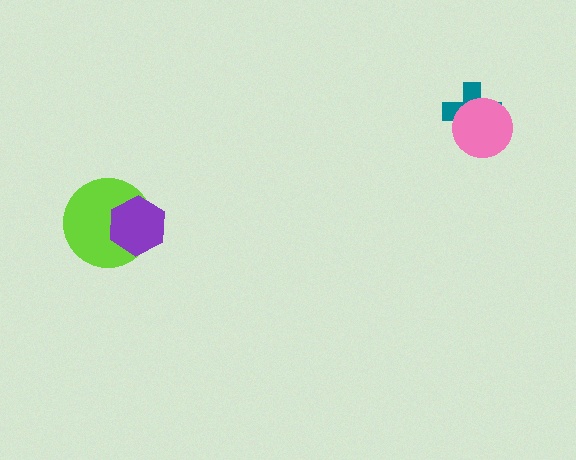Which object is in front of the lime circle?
The purple hexagon is in front of the lime circle.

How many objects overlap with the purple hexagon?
1 object overlaps with the purple hexagon.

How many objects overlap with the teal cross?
1 object overlaps with the teal cross.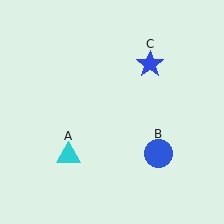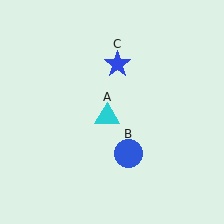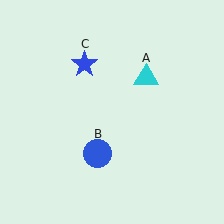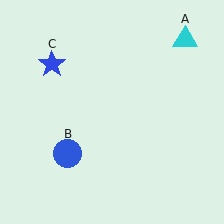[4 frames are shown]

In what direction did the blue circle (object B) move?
The blue circle (object B) moved left.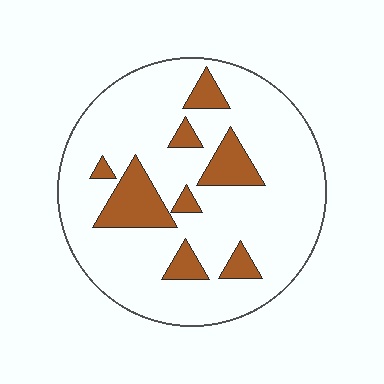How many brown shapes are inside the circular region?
8.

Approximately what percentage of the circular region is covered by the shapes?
Approximately 15%.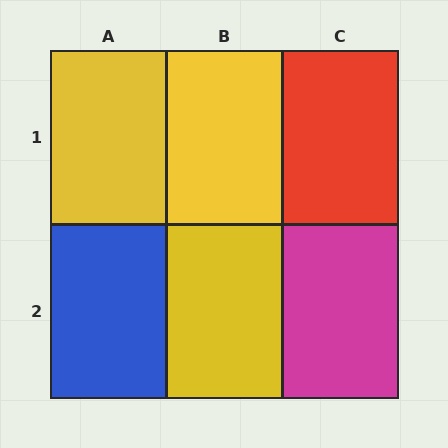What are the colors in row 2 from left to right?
Blue, yellow, magenta.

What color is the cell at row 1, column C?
Red.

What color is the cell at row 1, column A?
Yellow.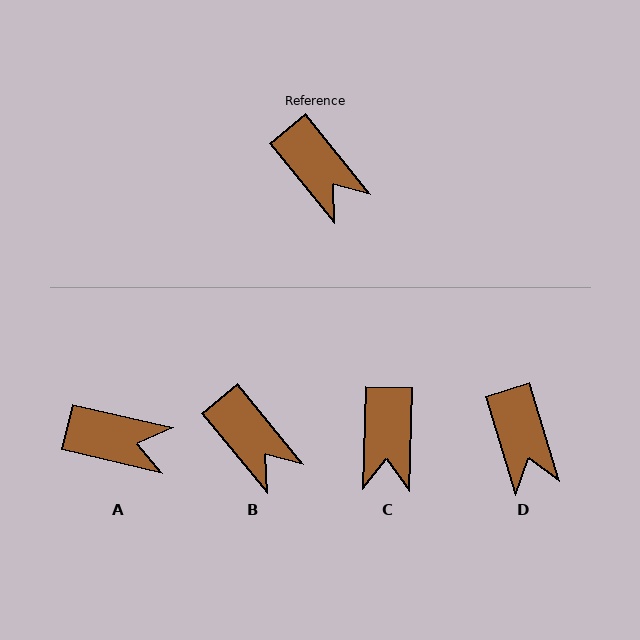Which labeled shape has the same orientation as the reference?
B.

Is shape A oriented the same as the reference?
No, it is off by about 38 degrees.